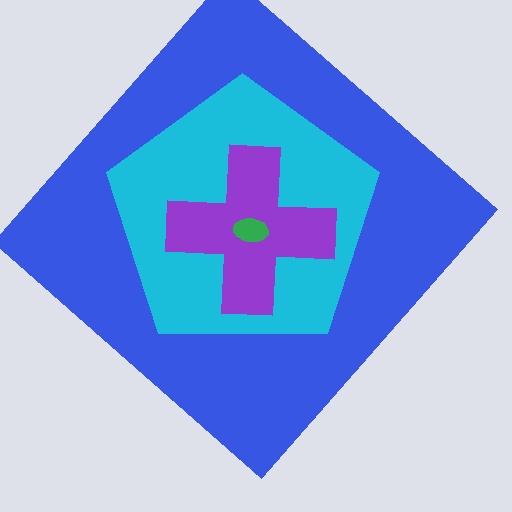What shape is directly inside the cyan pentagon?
The purple cross.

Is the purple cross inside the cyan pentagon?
Yes.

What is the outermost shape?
The blue diamond.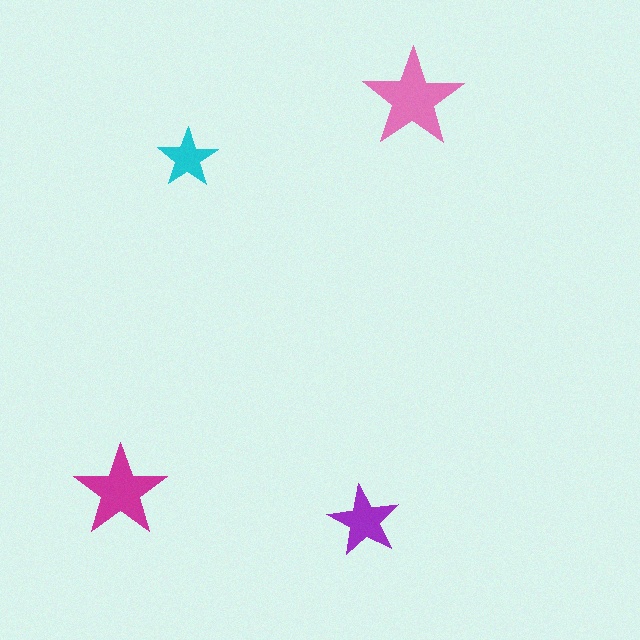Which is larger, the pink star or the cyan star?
The pink one.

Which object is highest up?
The pink star is topmost.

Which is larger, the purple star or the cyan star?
The purple one.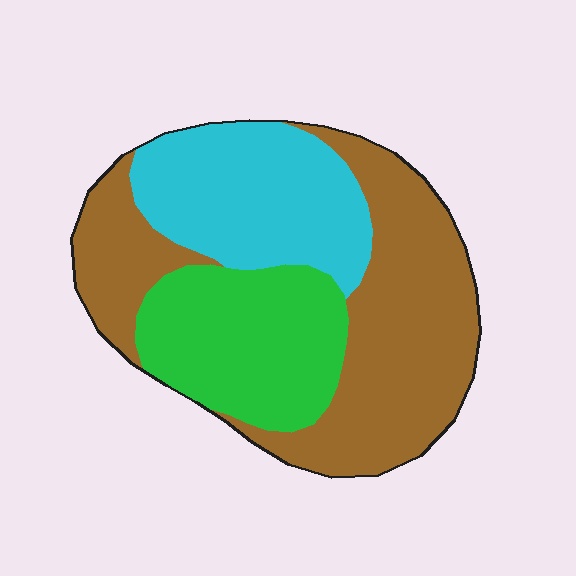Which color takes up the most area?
Brown, at roughly 45%.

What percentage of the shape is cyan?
Cyan covers about 25% of the shape.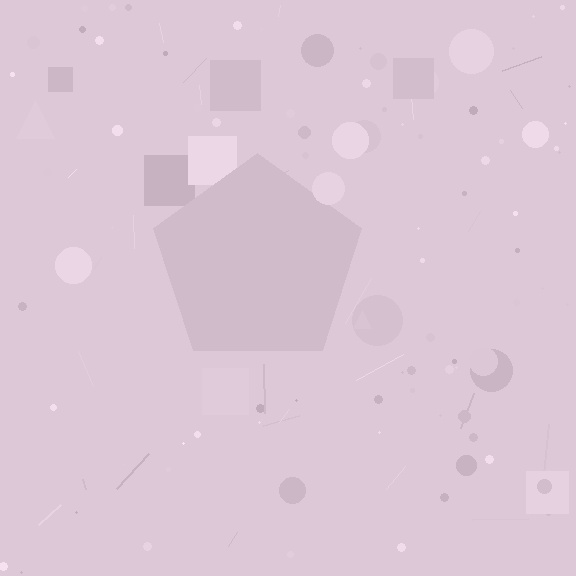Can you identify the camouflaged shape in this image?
The camouflaged shape is a pentagon.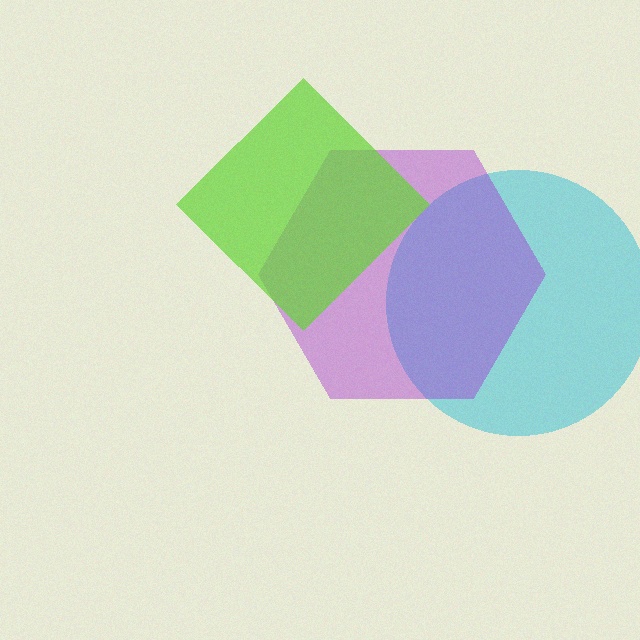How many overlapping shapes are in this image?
There are 3 overlapping shapes in the image.